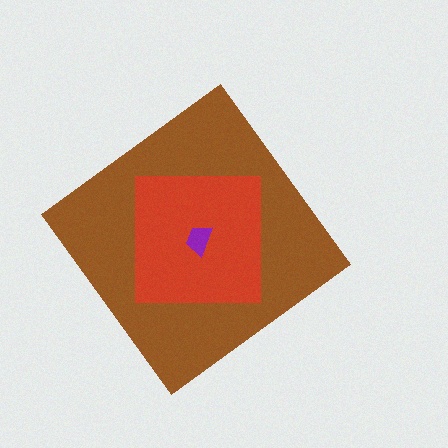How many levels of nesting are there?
3.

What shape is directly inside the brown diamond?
The red square.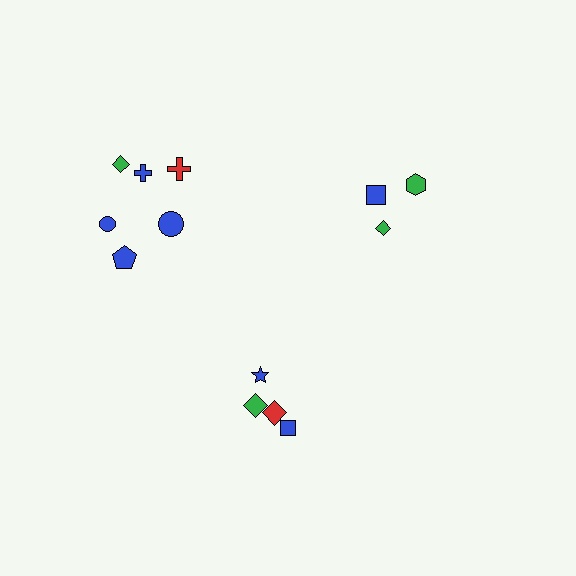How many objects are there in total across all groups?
There are 13 objects.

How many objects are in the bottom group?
There are 4 objects.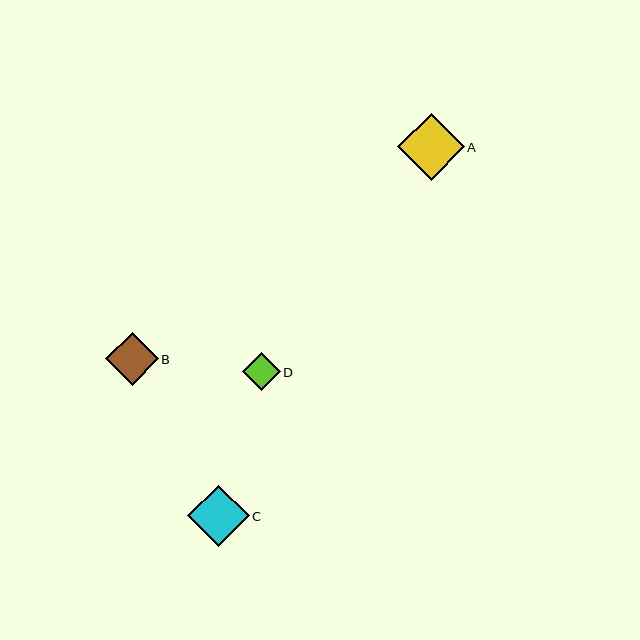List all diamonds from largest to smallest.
From largest to smallest: A, C, B, D.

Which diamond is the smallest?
Diamond D is the smallest with a size of approximately 38 pixels.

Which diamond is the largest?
Diamond A is the largest with a size of approximately 67 pixels.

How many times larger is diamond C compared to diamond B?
Diamond C is approximately 1.2 times the size of diamond B.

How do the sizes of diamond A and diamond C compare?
Diamond A and diamond C are approximately the same size.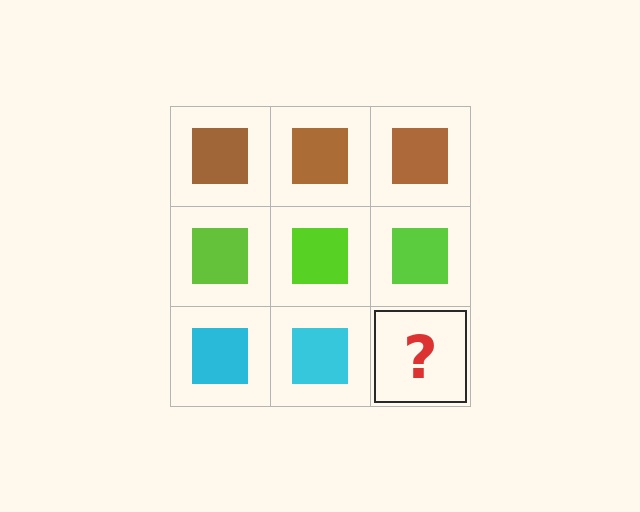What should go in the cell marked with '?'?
The missing cell should contain a cyan square.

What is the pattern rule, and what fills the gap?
The rule is that each row has a consistent color. The gap should be filled with a cyan square.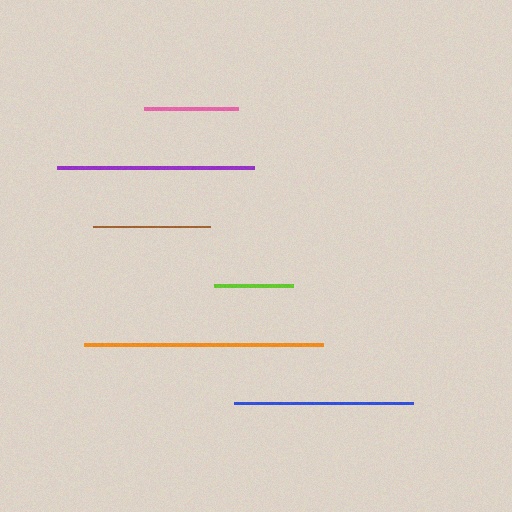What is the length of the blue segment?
The blue segment is approximately 179 pixels long.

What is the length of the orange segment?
The orange segment is approximately 239 pixels long.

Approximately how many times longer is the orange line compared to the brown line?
The orange line is approximately 2.0 times the length of the brown line.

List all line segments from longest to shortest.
From longest to shortest: orange, purple, blue, brown, pink, lime.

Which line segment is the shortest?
The lime line is the shortest at approximately 79 pixels.